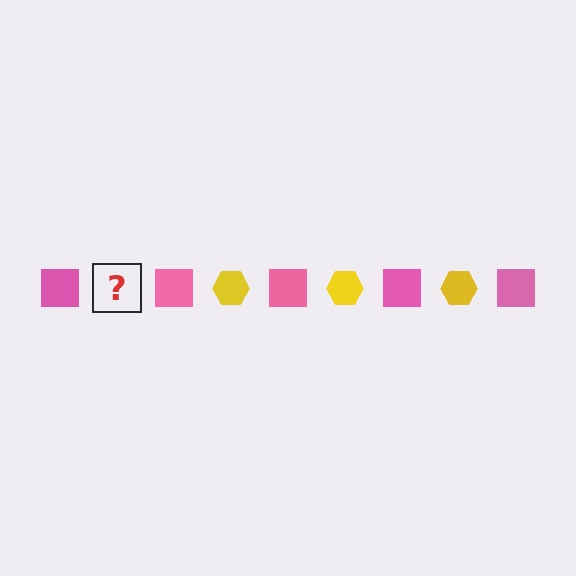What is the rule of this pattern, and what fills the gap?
The rule is that the pattern alternates between pink square and yellow hexagon. The gap should be filled with a yellow hexagon.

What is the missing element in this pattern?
The missing element is a yellow hexagon.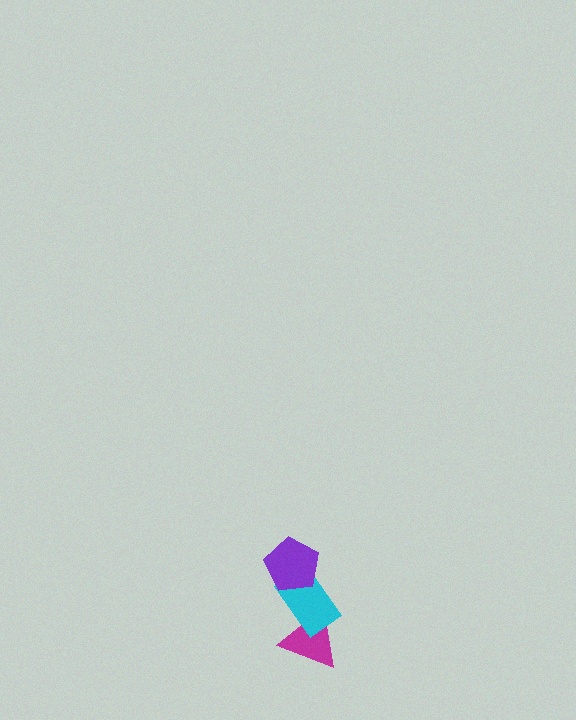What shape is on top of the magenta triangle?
The cyan rectangle is on top of the magenta triangle.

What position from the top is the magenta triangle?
The magenta triangle is 3rd from the top.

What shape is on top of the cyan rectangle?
The purple pentagon is on top of the cyan rectangle.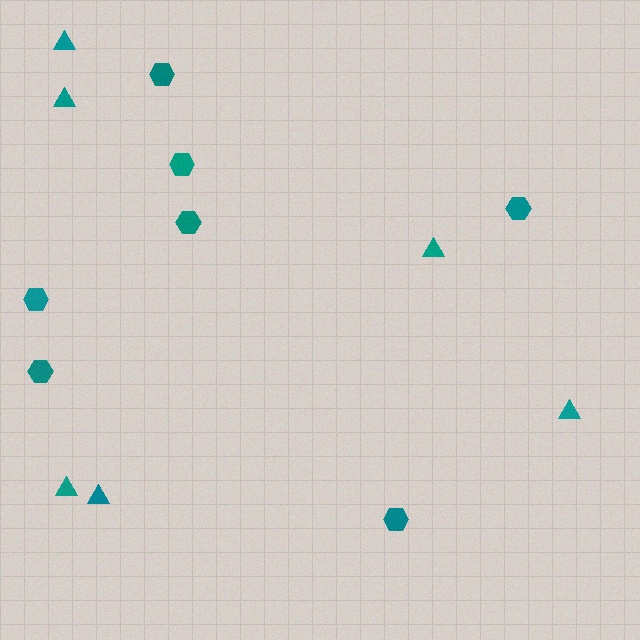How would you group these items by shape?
There are 2 groups: one group of hexagons (7) and one group of triangles (6).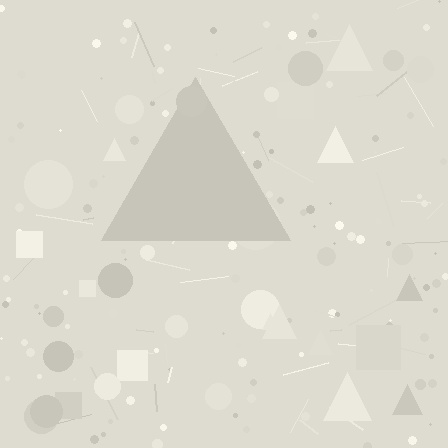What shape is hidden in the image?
A triangle is hidden in the image.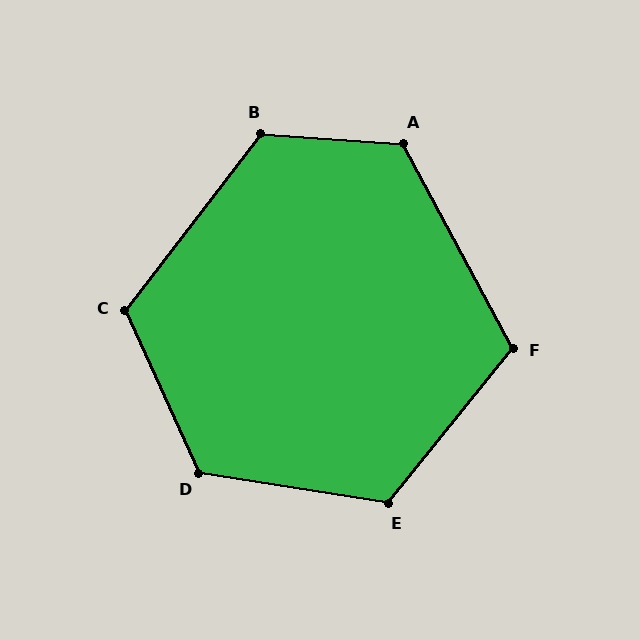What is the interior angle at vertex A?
Approximately 122 degrees (obtuse).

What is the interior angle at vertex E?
Approximately 120 degrees (obtuse).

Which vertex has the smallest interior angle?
F, at approximately 113 degrees.